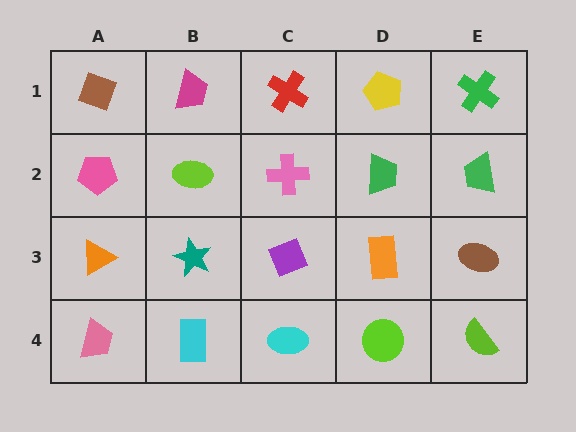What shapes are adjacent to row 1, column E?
A green trapezoid (row 2, column E), a yellow pentagon (row 1, column D).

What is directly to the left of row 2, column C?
A lime ellipse.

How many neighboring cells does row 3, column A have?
3.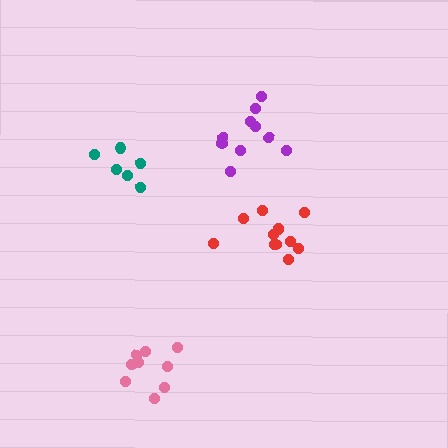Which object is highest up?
The purple cluster is topmost.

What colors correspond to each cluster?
The clusters are colored: red, pink, teal, purple.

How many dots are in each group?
Group 1: 12 dots, Group 2: 9 dots, Group 3: 6 dots, Group 4: 10 dots (37 total).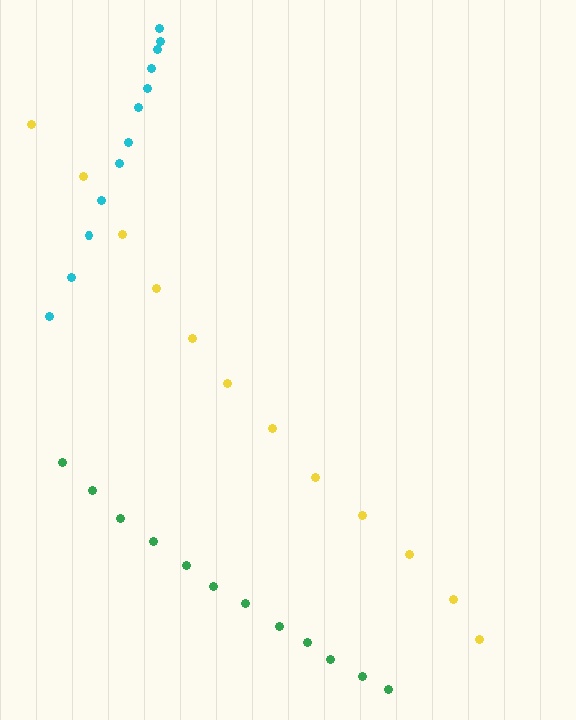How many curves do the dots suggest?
There are 3 distinct paths.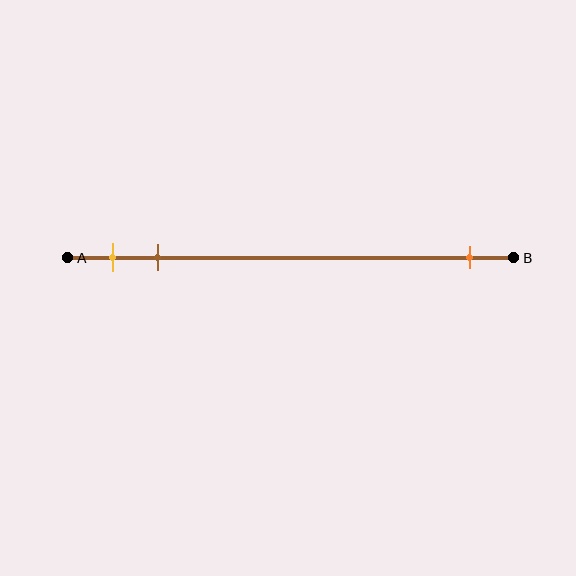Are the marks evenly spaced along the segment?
No, the marks are not evenly spaced.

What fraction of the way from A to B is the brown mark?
The brown mark is approximately 20% (0.2) of the way from A to B.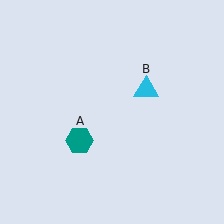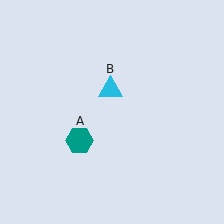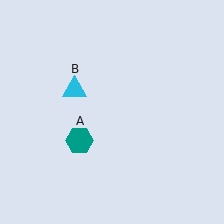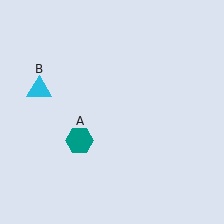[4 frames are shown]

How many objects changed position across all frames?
1 object changed position: cyan triangle (object B).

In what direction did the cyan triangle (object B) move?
The cyan triangle (object B) moved left.